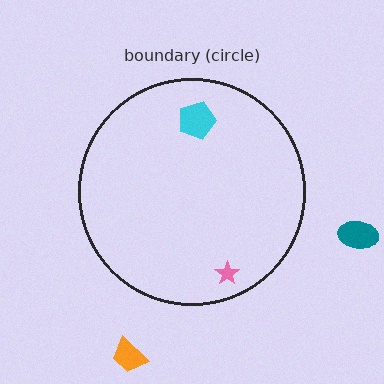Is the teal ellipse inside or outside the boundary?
Outside.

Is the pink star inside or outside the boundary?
Inside.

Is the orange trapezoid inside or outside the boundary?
Outside.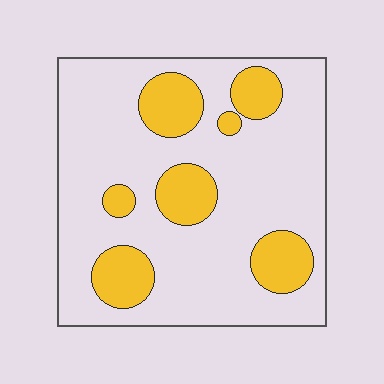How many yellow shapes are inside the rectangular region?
7.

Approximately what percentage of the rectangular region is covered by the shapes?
Approximately 25%.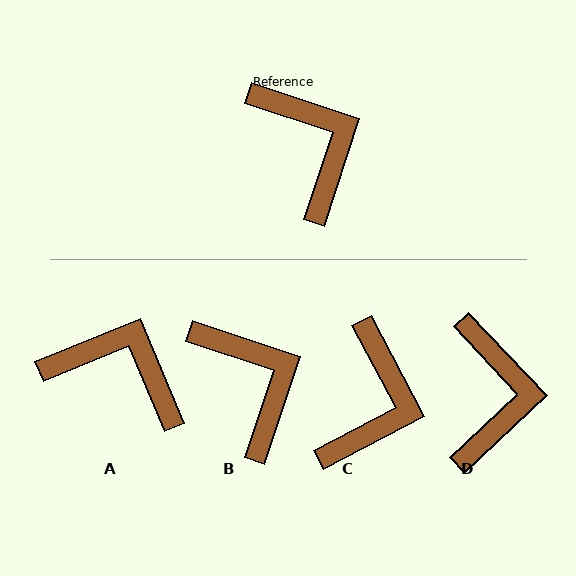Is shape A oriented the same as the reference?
No, it is off by about 41 degrees.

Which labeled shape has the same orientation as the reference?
B.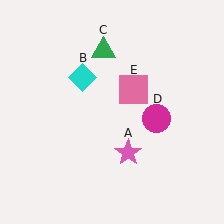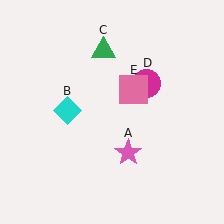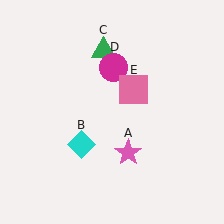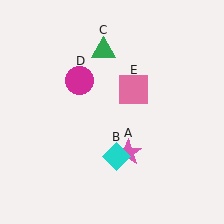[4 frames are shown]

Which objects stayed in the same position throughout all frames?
Pink star (object A) and green triangle (object C) and pink square (object E) remained stationary.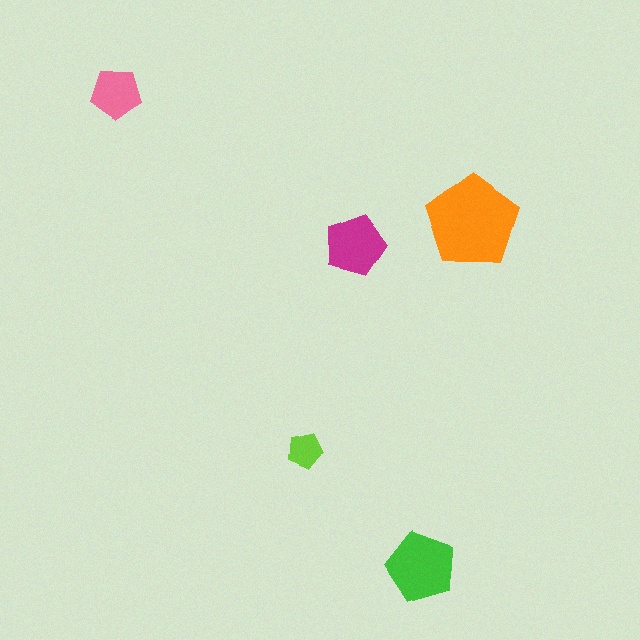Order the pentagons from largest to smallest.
the orange one, the green one, the magenta one, the pink one, the lime one.